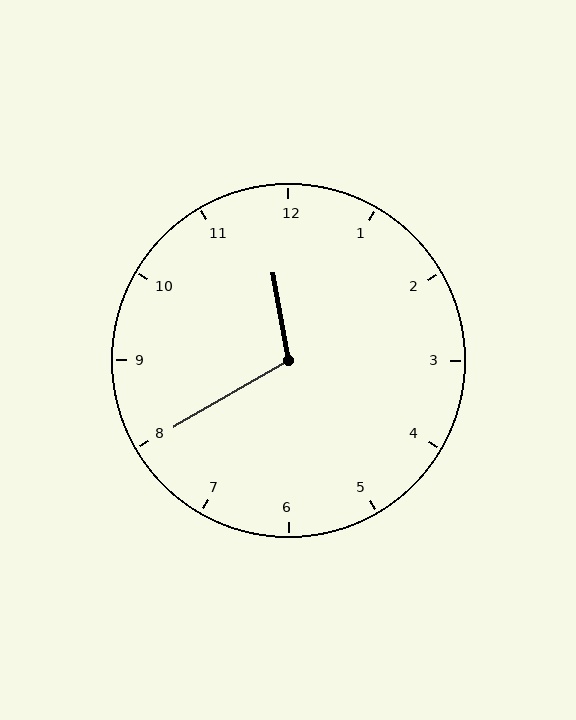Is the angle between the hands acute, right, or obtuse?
It is obtuse.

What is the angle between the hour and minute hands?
Approximately 110 degrees.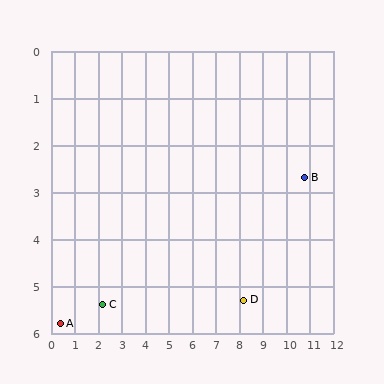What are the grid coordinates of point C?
Point C is at approximately (2.2, 5.4).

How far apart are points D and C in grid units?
Points D and C are about 6.0 grid units apart.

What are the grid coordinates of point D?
Point D is at approximately (8.2, 5.3).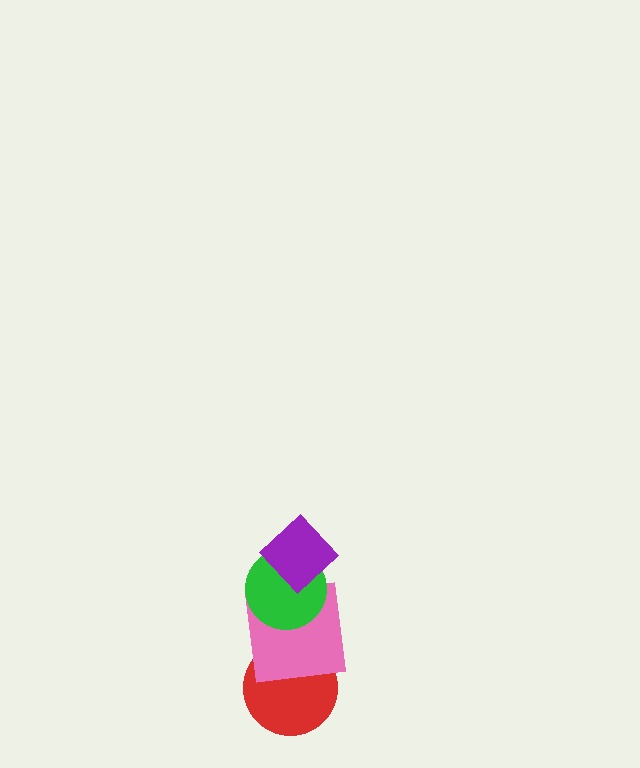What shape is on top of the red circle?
The pink square is on top of the red circle.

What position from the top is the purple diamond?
The purple diamond is 1st from the top.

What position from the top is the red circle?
The red circle is 4th from the top.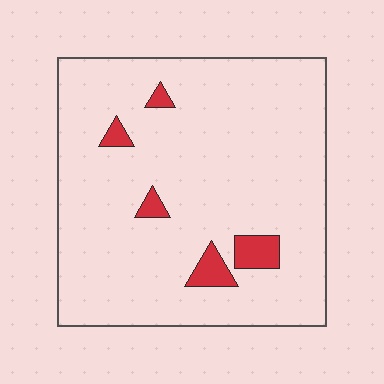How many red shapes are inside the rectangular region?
5.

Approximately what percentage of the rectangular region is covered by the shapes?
Approximately 5%.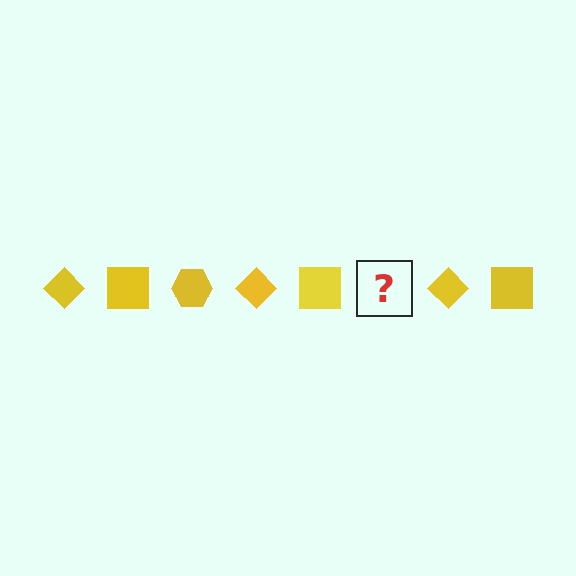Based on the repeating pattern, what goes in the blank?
The blank should be a yellow hexagon.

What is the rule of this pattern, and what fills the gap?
The rule is that the pattern cycles through diamond, square, hexagon shapes in yellow. The gap should be filled with a yellow hexagon.